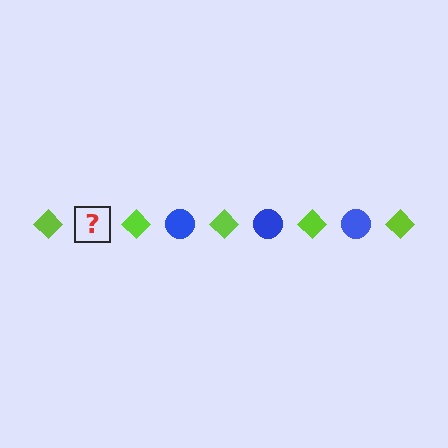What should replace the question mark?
The question mark should be replaced with a blue circle.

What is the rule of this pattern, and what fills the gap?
The rule is that the pattern alternates between lime diamond and blue circle. The gap should be filled with a blue circle.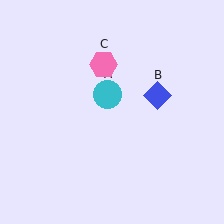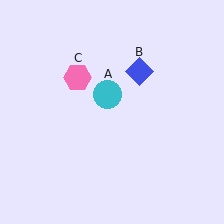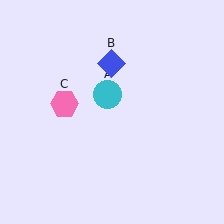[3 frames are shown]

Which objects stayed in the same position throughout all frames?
Cyan circle (object A) remained stationary.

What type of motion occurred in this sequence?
The blue diamond (object B), pink hexagon (object C) rotated counterclockwise around the center of the scene.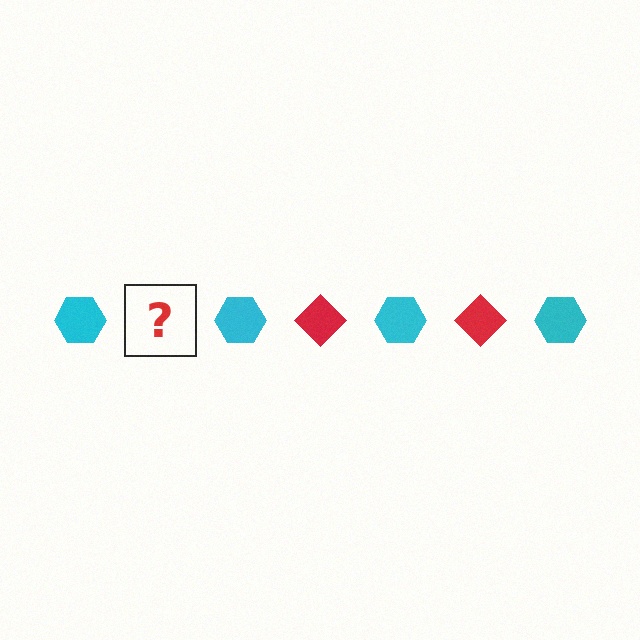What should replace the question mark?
The question mark should be replaced with a red diamond.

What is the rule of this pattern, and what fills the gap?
The rule is that the pattern alternates between cyan hexagon and red diamond. The gap should be filled with a red diamond.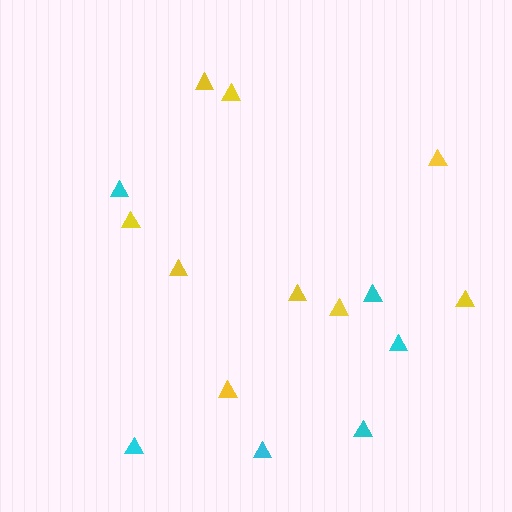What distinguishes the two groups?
There are 2 groups: one group of cyan triangles (6) and one group of yellow triangles (9).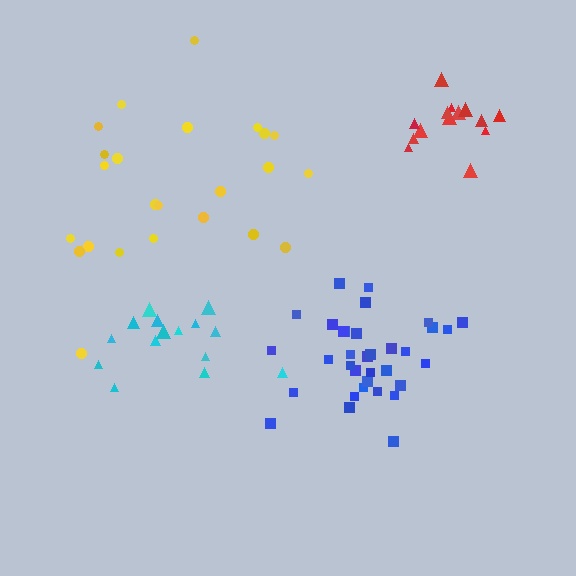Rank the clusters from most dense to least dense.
red, blue, cyan, yellow.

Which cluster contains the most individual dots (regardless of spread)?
Blue (34).